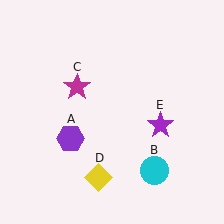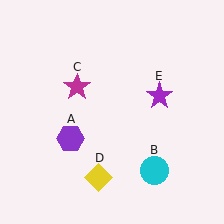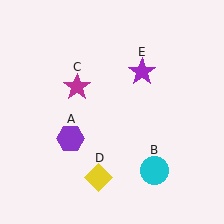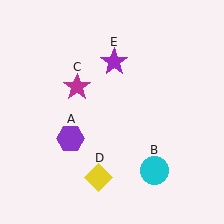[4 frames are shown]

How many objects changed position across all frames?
1 object changed position: purple star (object E).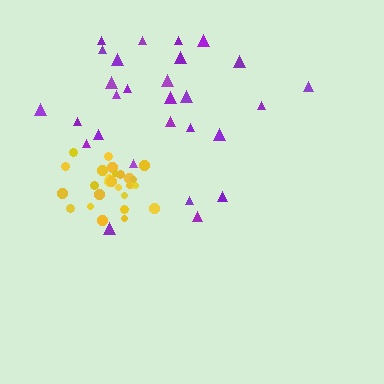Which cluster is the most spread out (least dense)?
Purple.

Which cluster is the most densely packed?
Yellow.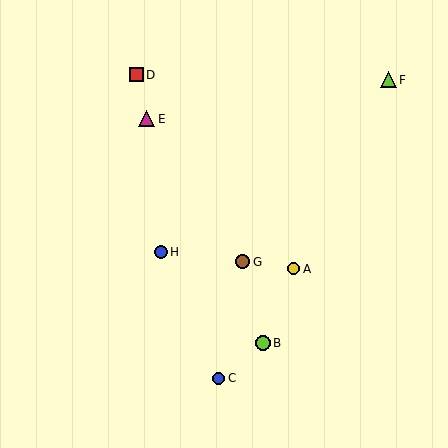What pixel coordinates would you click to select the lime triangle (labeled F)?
Click at (389, 80) to select the lime triangle F.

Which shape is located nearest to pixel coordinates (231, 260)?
The brown circle (labeled G) at (243, 262) is nearest to that location.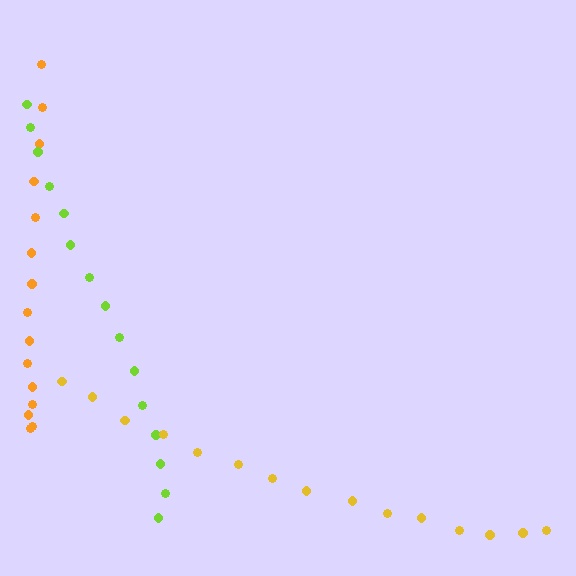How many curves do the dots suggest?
There are 3 distinct paths.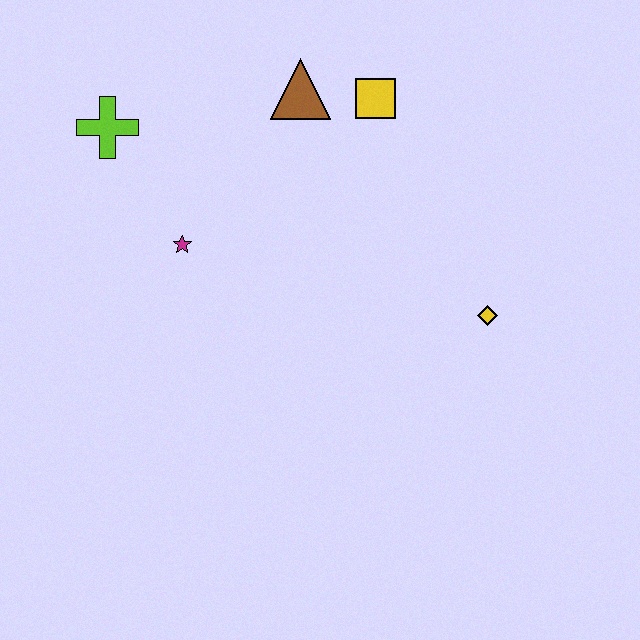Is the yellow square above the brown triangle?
No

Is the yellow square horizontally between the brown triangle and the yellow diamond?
Yes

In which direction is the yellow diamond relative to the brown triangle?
The yellow diamond is below the brown triangle.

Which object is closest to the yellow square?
The brown triangle is closest to the yellow square.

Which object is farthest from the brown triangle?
The yellow diamond is farthest from the brown triangle.